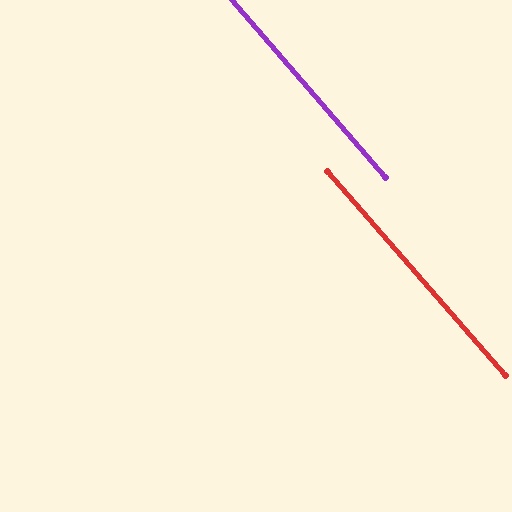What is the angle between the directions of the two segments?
Approximately 0 degrees.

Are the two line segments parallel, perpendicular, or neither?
Parallel — their directions differ by only 0.5°.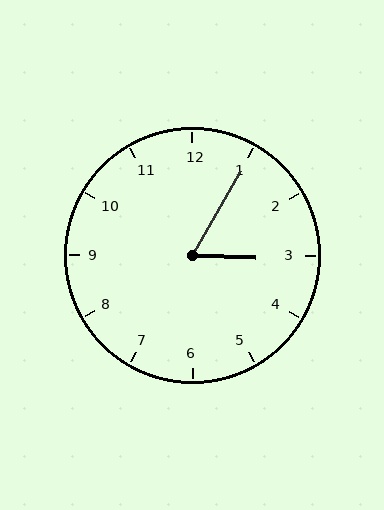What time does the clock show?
3:05.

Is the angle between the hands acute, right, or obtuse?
It is acute.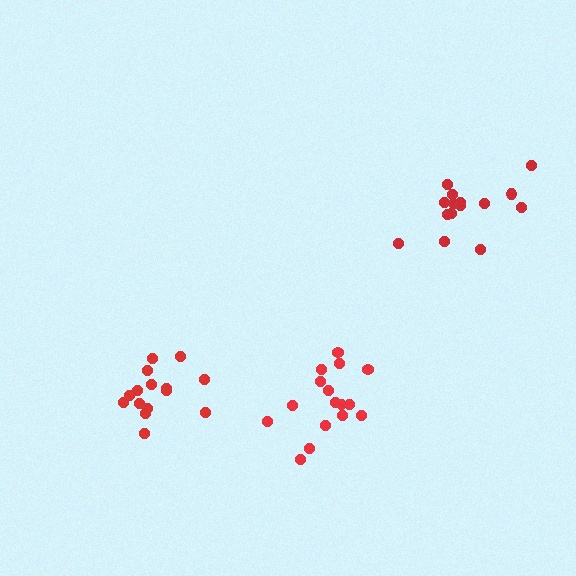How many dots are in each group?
Group 1: 16 dots, Group 2: 15 dots, Group 3: 16 dots (47 total).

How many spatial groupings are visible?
There are 3 spatial groupings.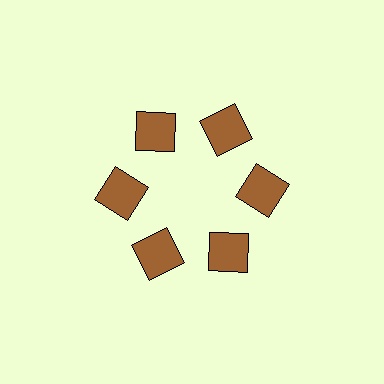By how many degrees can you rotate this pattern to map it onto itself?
The pattern maps onto itself every 60 degrees of rotation.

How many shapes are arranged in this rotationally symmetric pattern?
There are 6 shapes, arranged in 6 groups of 1.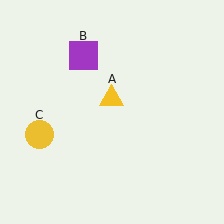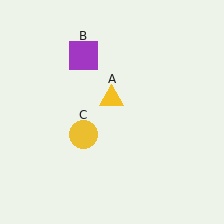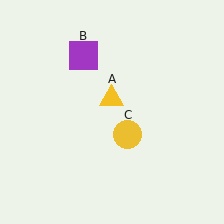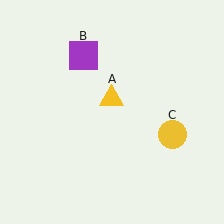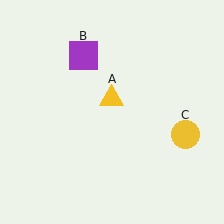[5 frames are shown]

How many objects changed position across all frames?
1 object changed position: yellow circle (object C).